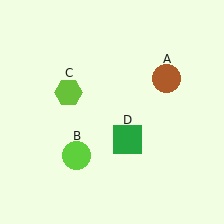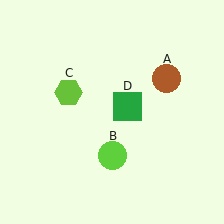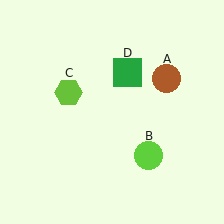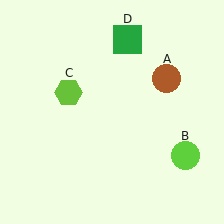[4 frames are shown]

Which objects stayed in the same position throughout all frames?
Brown circle (object A) and lime hexagon (object C) remained stationary.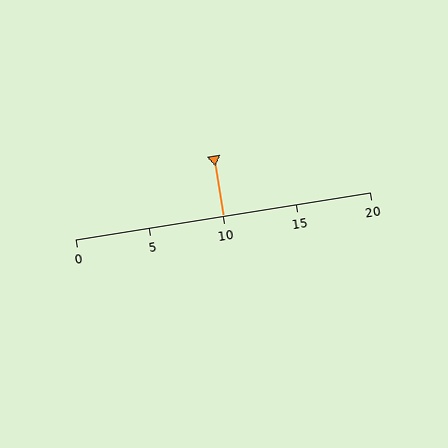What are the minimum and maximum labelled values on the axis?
The axis runs from 0 to 20.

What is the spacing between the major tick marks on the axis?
The major ticks are spaced 5 apart.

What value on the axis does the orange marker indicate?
The marker indicates approximately 10.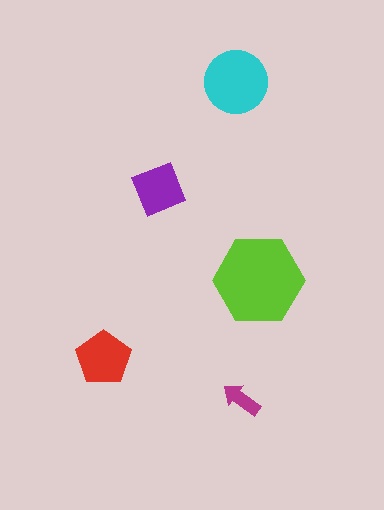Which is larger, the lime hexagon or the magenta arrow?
The lime hexagon.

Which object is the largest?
The lime hexagon.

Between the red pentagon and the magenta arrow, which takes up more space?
The red pentagon.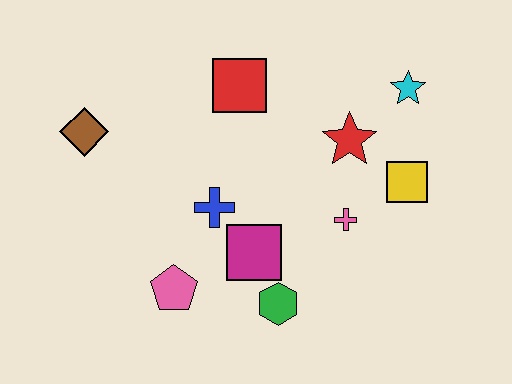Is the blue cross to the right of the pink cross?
No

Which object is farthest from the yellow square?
The brown diamond is farthest from the yellow square.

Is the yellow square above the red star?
No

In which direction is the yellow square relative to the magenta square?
The yellow square is to the right of the magenta square.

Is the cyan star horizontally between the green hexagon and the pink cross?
No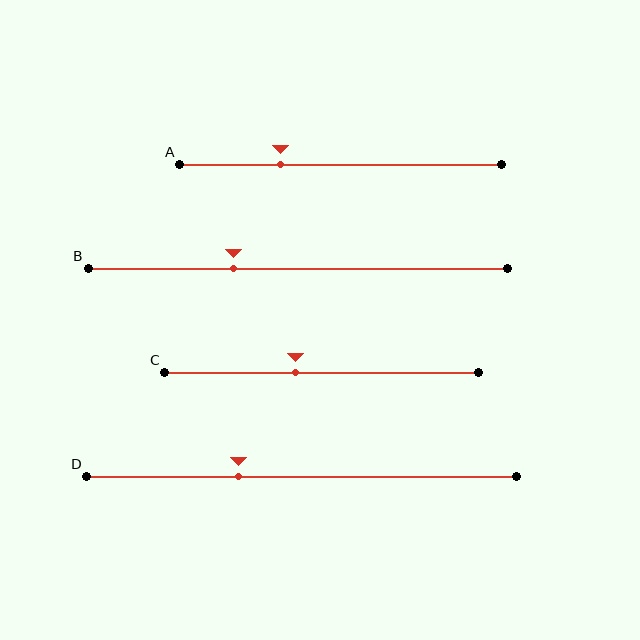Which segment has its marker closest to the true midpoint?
Segment C has its marker closest to the true midpoint.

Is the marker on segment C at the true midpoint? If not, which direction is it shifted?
No, the marker on segment C is shifted to the left by about 8% of the segment length.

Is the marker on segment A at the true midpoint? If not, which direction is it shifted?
No, the marker on segment A is shifted to the left by about 19% of the segment length.